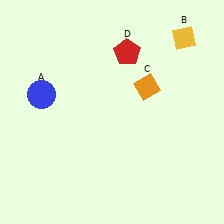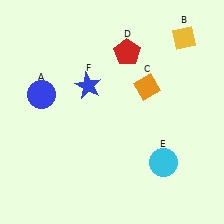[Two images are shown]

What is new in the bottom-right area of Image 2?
A cyan circle (E) was added in the bottom-right area of Image 2.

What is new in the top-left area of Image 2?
A blue star (F) was added in the top-left area of Image 2.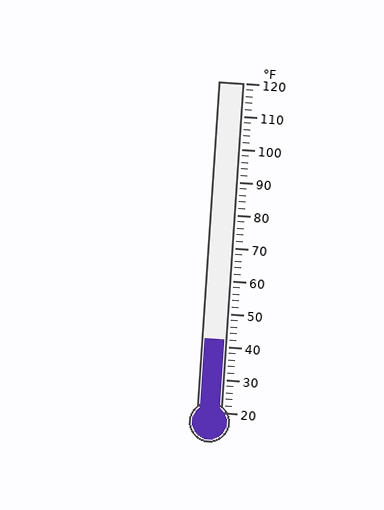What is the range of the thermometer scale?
The thermometer scale ranges from 20°F to 120°F.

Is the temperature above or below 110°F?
The temperature is below 110°F.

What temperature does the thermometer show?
The thermometer shows approximately 42°F.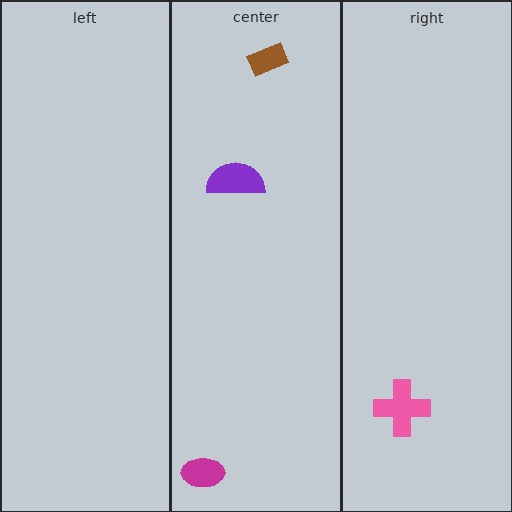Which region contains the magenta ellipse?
The center region.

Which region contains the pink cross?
The right region.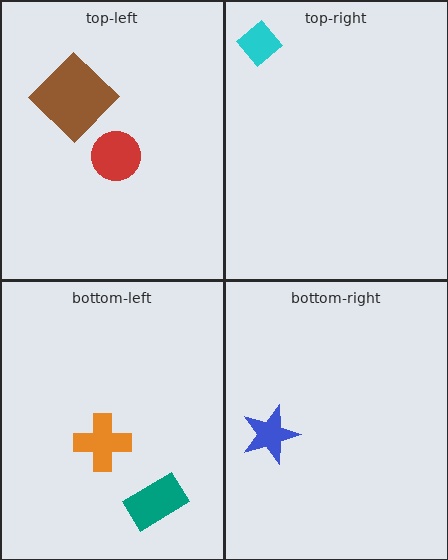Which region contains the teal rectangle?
The bottom-left region.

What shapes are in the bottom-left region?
The orange cross, the teal rectangle.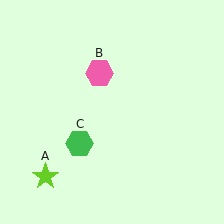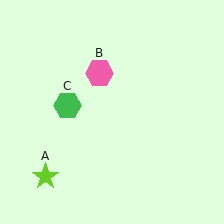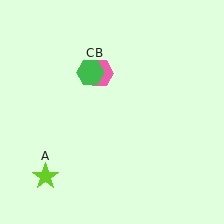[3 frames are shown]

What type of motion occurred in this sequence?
The green hexagon (object C) rotated clockwise around the center of the scene.